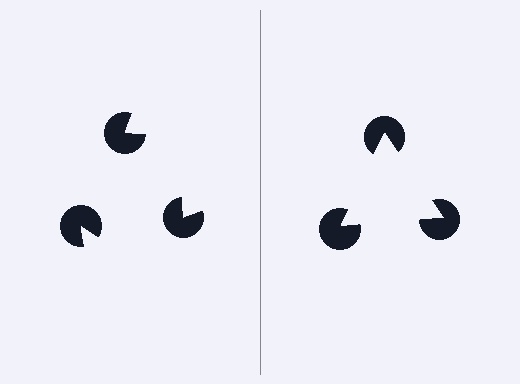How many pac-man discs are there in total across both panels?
6 — 3 on each side.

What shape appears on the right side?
An illusory triangle.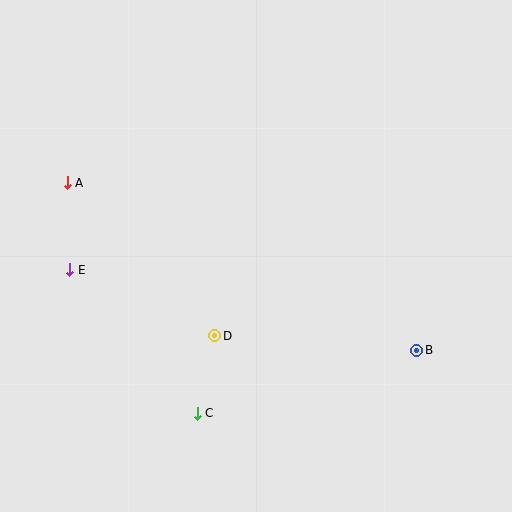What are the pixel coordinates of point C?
Point C is at (197, 413).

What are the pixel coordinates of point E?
Point E is at (70, 270).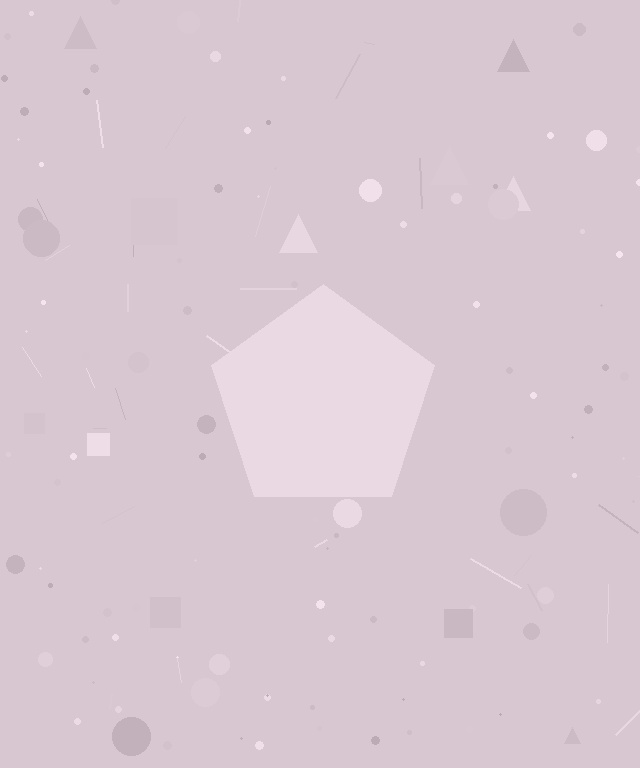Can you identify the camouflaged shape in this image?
The camouflaged shape is a pentagon.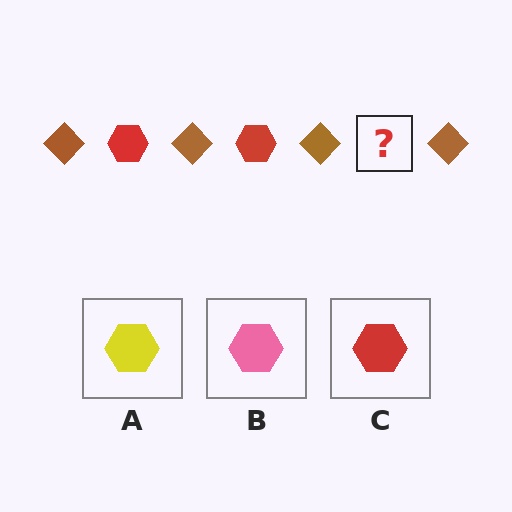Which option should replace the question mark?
Option C.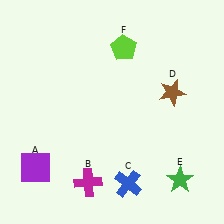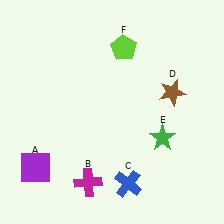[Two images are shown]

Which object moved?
The green star (E) moved up.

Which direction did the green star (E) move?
The green star (E) moved up.